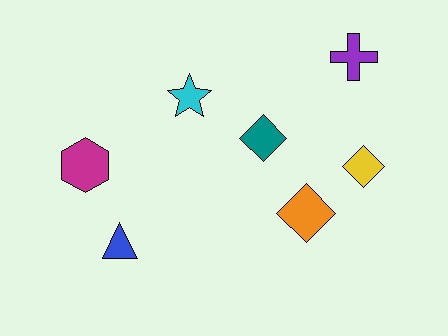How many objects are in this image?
There are 7 objects.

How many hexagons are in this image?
There is 1 hexagon.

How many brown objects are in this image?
There are no brown objects.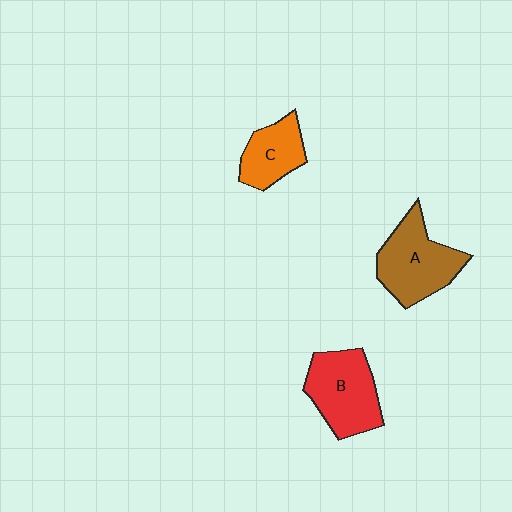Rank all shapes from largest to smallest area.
From largest to smallest: A (brown), B (red), C (orange).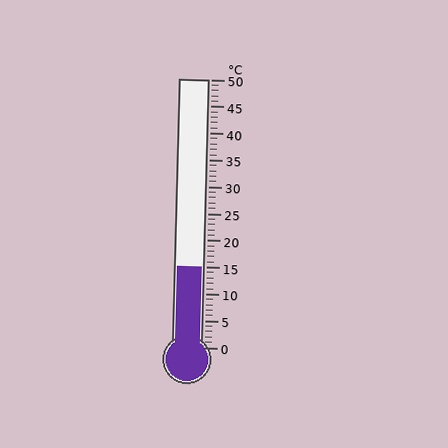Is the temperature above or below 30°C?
The temperature is below 30°C.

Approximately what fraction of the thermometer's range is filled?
The thermometer is filled to approximately 30% of its range.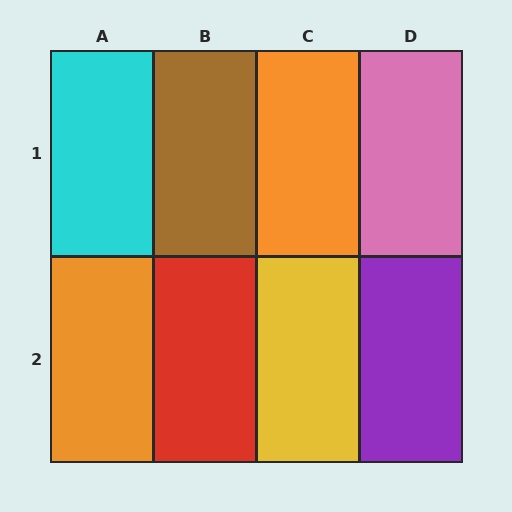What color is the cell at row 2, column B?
Red.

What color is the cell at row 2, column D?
Purple.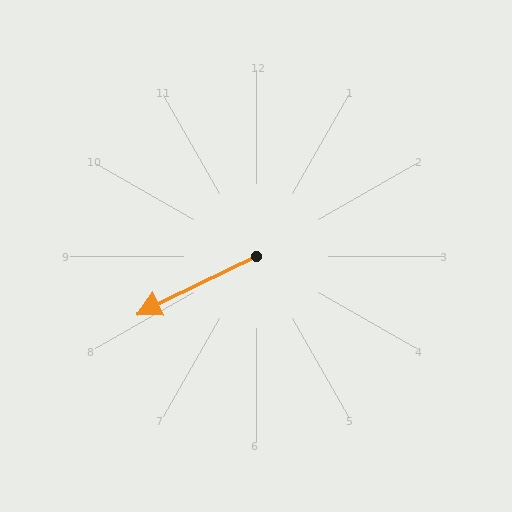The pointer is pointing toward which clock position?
Roughly 8 o'clock.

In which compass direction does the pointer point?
Southwest.